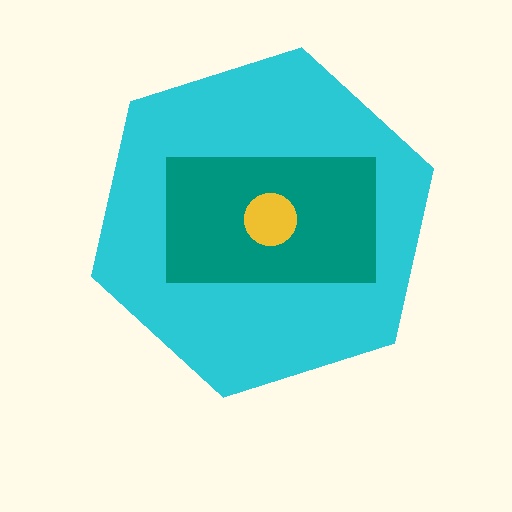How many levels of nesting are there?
3.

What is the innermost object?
The yellow circle.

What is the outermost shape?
The cyan hexagon.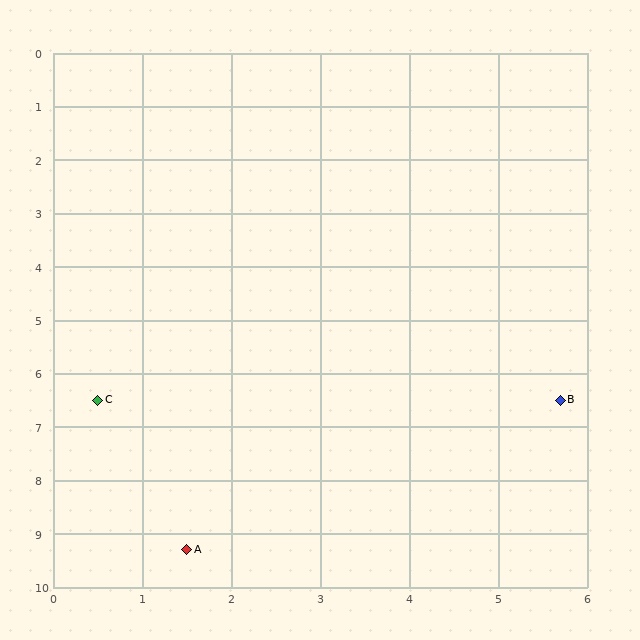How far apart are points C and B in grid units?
Points C and B are about 5.2 grid units apart.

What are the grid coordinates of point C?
Point C is at approximately (0.5, 6.5).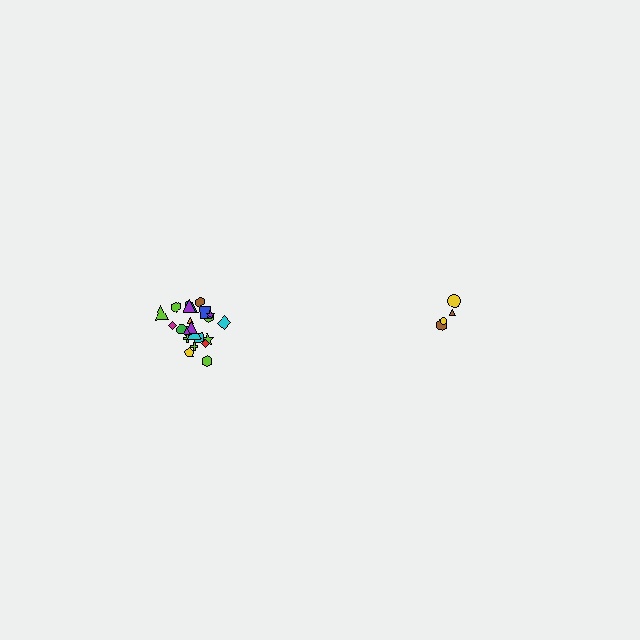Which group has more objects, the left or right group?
The left group.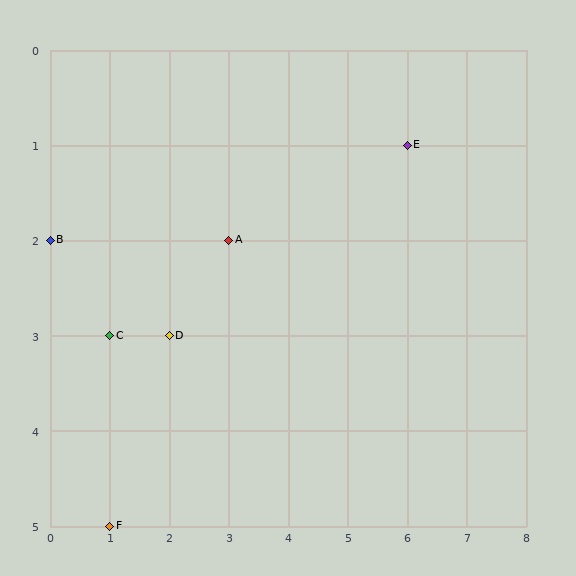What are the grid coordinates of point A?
Point A is at grid coordinates (3, 2).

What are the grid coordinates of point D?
Point D is at grid coordinates (2, 3).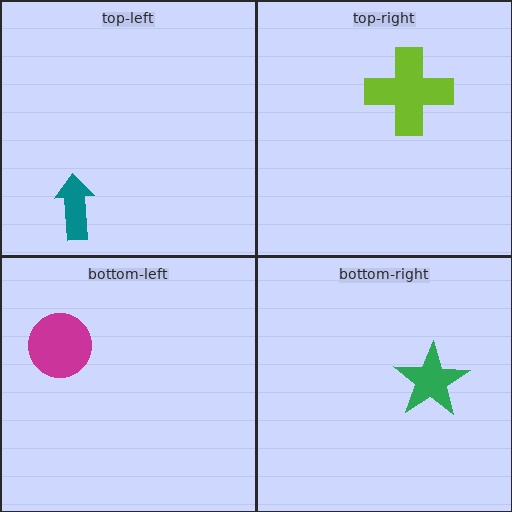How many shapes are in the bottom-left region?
1.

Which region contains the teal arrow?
The top-left region.